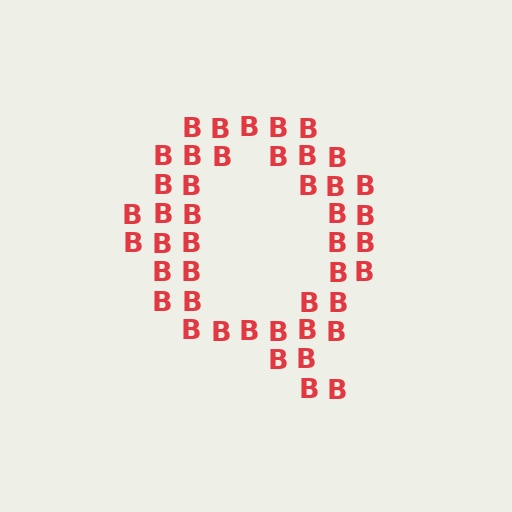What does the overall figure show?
The overall figure shows the letter Q.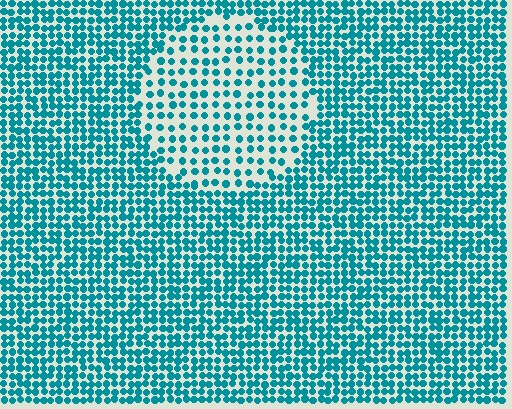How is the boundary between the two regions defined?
The boundary is defined by a change in element density (approximately 2.0x ratio). All elements are the same color, size, and shape.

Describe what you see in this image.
The image contains small teal elements arranged at two different densities. A circle-shaped region is visible where the elements are less densely packed than the surrounding area.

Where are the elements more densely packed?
The elements are more densely packed outside the circle boundary.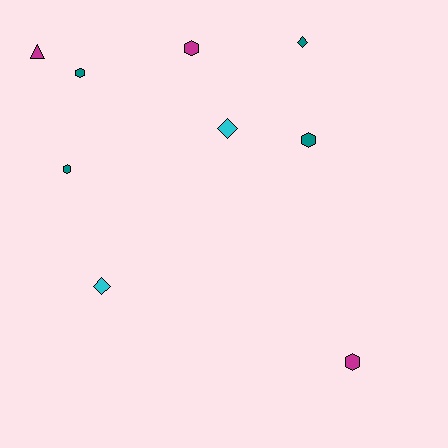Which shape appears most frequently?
Hexagon, with 5 objects.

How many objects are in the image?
There are 9 objects.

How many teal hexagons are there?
There are 3 teal hexagons.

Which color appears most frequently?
Teal, with 4 objects.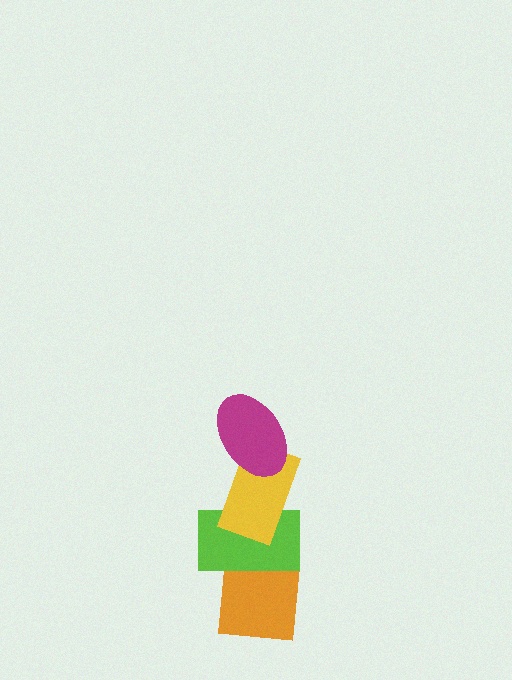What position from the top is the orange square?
The orange square is 4th from the top.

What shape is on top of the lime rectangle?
The yellow rectangle is on top of the lime rectangle.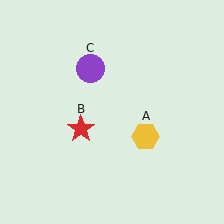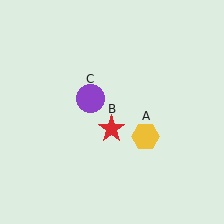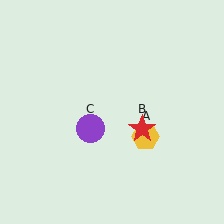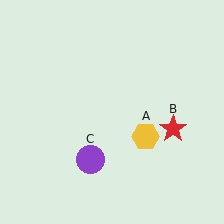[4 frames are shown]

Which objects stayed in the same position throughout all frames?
Yellow hexagon (object A) remained stationary.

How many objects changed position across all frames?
2 objects changed position: red star (object B), purple circle (object C).